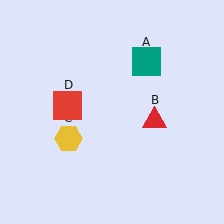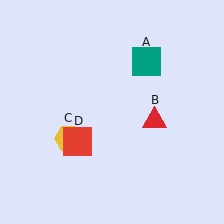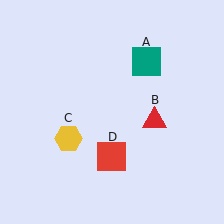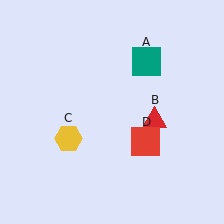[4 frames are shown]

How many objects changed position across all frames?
1 object changed position: red square (object D).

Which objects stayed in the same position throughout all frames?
Teal square (object A) and red triangle (object B) and yellow hexagon (object C) remained stationary.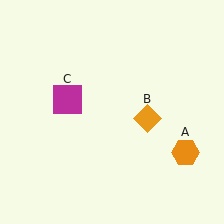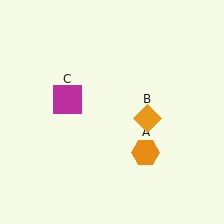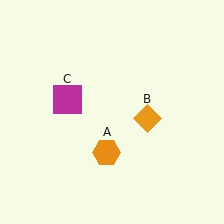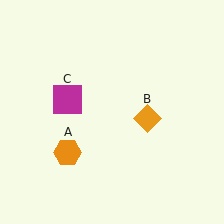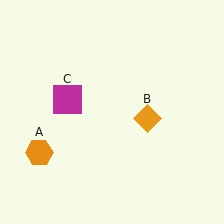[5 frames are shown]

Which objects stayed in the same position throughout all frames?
Orange diamond (object B) and magenta square (object C) remained stationary.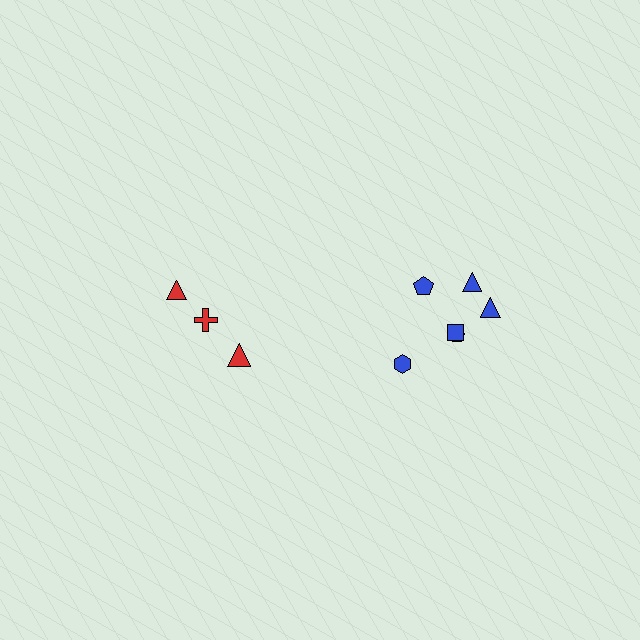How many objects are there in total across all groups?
There are 9 objects.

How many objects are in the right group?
There are 6 objects.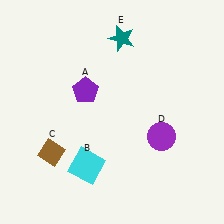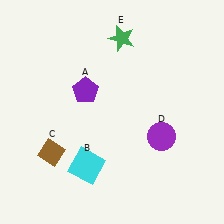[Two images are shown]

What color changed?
The star (E) changed from teal in Image 1 to green in Image 2.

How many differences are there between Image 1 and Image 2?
There is 1 difference between the two images.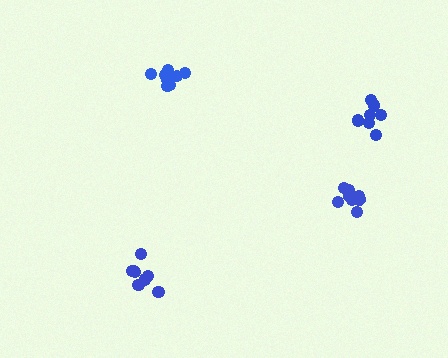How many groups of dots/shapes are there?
There are 4 groups.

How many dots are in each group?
Group 1: 8 dots, Group 2: 8 dots, Group 3: 9 dots, Group 4: 7 dots (32 total).